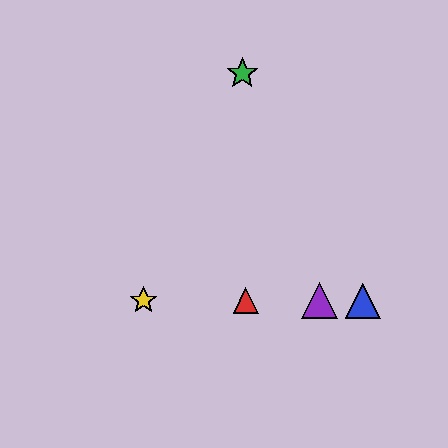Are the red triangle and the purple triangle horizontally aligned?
Yes, both are at y≈301.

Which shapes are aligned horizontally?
The red triangle, the blue triangle, the yellow star, the purple triangle are aligned horizontally.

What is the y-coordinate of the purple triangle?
The purple triangle is at y≈301.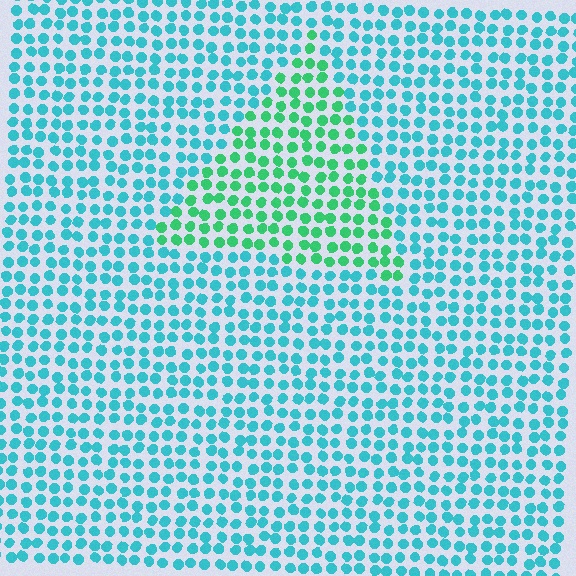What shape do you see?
I see a triangle.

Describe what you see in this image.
The image is filled with small cyan elements in a uniform arrangement. A triangle-shaped region is visible where the elements are tinted to a slightly different hue, forming a subtle color boundary.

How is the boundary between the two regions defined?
The boundary is defined purely by a slight shift in hue (about 40 degrees). Spacing, size, and orientation are identical on both sides.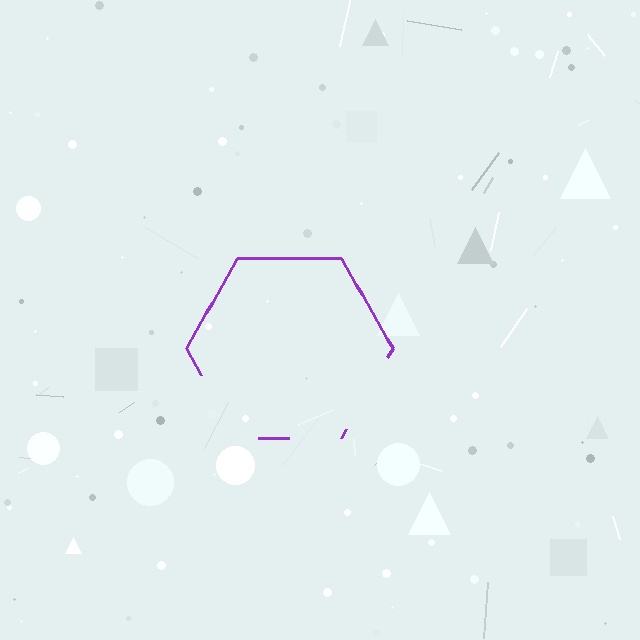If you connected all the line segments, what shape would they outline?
They would outline a hexagon.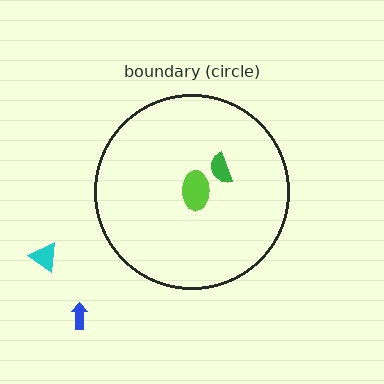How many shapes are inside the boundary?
2 inside, 2 outside.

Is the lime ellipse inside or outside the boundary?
Inside.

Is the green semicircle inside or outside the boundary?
Inside.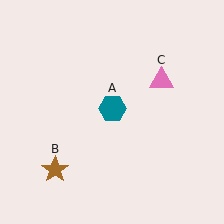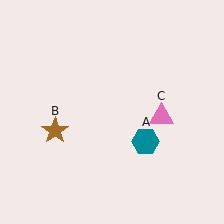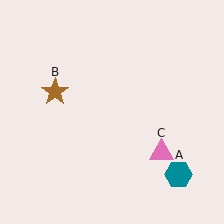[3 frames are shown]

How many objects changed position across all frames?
3 objects changed position: teal hexagon (object A), brown star (object B), pink triangle (object C).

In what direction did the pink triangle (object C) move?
The pink triangle (object C) moved down.